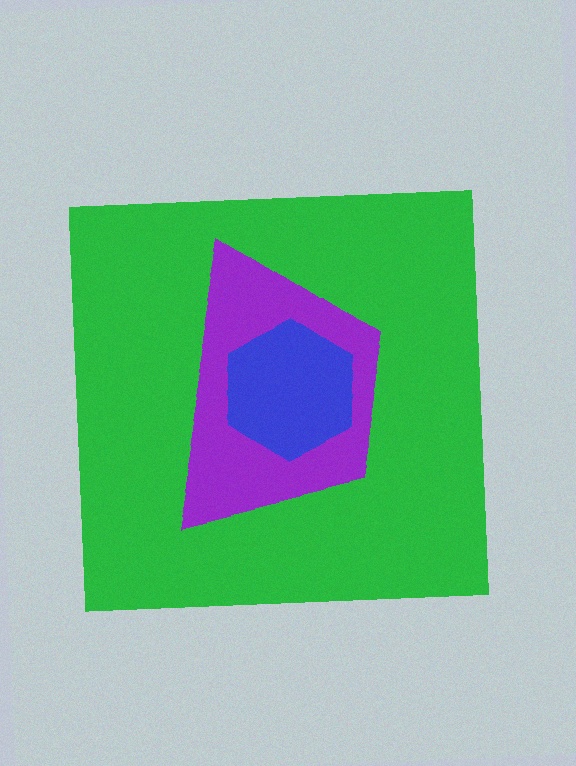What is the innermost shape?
The blue hexagon.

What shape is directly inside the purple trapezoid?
The blue hexagon.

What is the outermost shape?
The green square.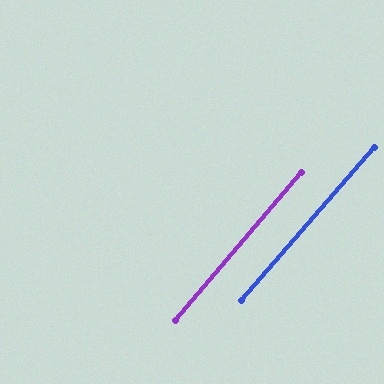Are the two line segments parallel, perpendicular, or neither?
Parallel — their directions differ by only 0.6°.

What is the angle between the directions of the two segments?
Approximately 1 degree.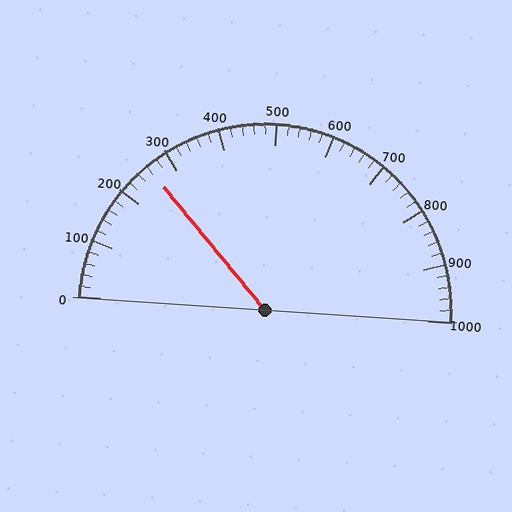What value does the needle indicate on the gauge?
The needle indicates approximately 260.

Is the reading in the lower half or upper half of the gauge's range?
The reading is in the lower half of the range (0 to 1000).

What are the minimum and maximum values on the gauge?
The gauge ranges from 0 to 1000.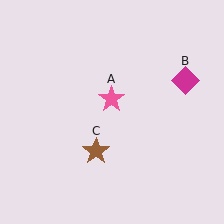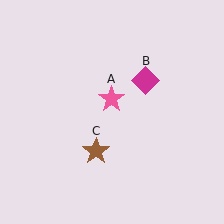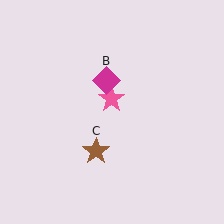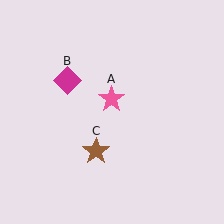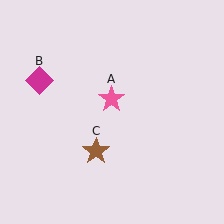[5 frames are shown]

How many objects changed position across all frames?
1 object changed position: magenta diamond (object B).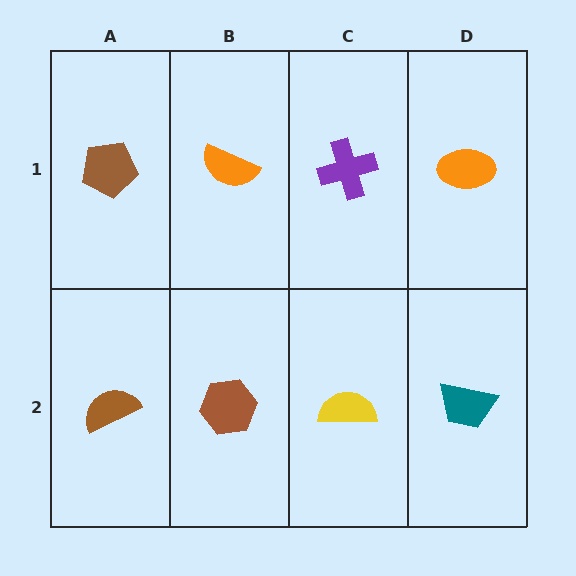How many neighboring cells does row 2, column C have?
3.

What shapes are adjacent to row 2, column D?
An orange ellipse (row 1, column D), a yellow semicircle (row 2, column C).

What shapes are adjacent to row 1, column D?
A teal trapezoid (row 2, column D), a purple cross (row 1, column C).